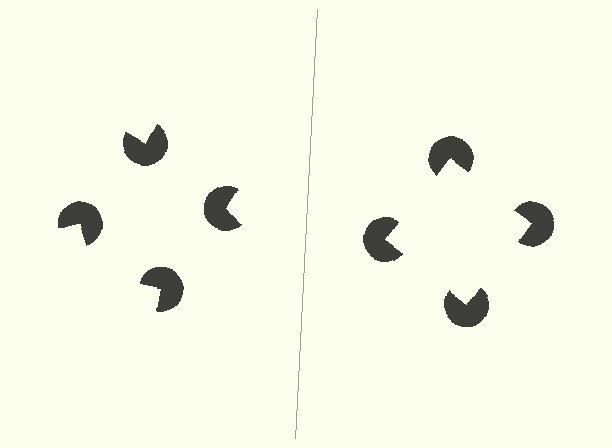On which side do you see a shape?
An illusory square appears on the right side. On the left side the wedge cuts are rotated, so no coherent shape forms.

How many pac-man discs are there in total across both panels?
8 — 4 on each side.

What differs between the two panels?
The pac-man discs are positioned identically on both sides; only the wedge orientations differ. On the right they align to a square; on the left they are misaligned.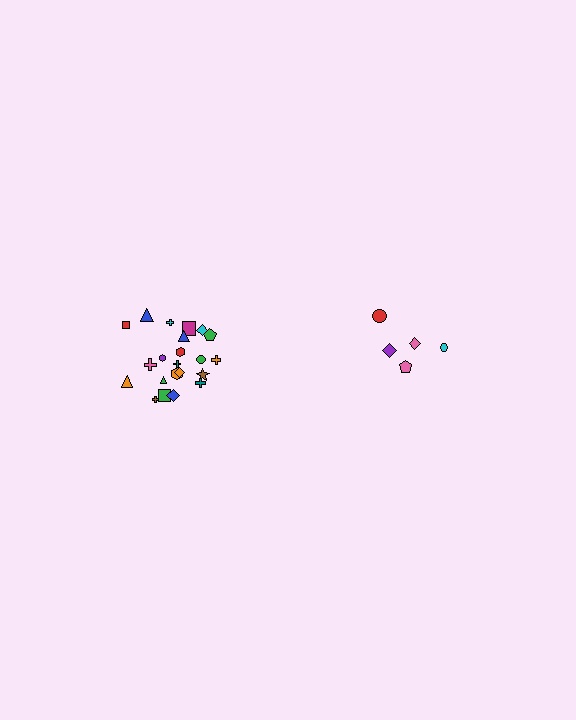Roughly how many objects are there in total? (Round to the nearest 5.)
Roughly 25 objects in total.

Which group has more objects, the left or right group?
The left group.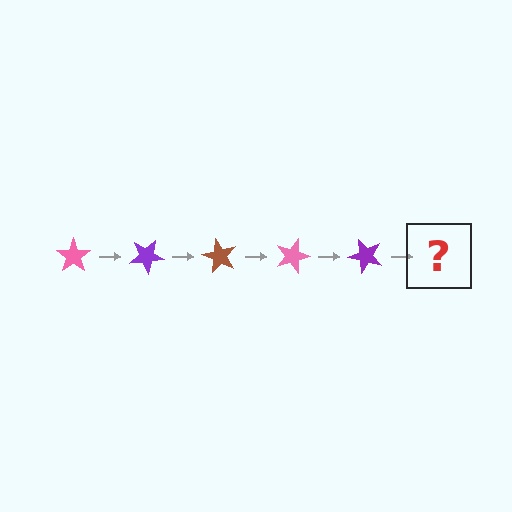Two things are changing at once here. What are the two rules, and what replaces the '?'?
The two rules are that it rotates 30 degrees each step and the color cycles through pink, purple, and brown. The '?' should be a brown star, rotated 150 degrees from the start.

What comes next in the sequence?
The next element should be a brown star, rotated 150 degrees from the start.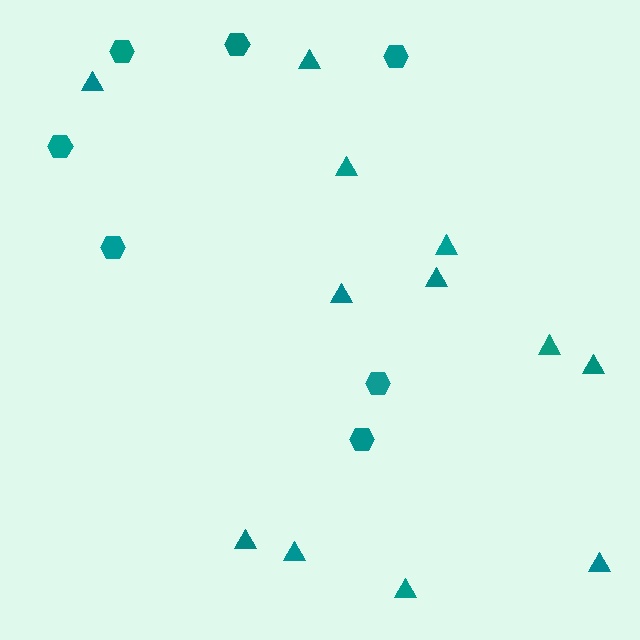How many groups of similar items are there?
There are 2 groups: one group of triangles (12) and one group of hexagons (7).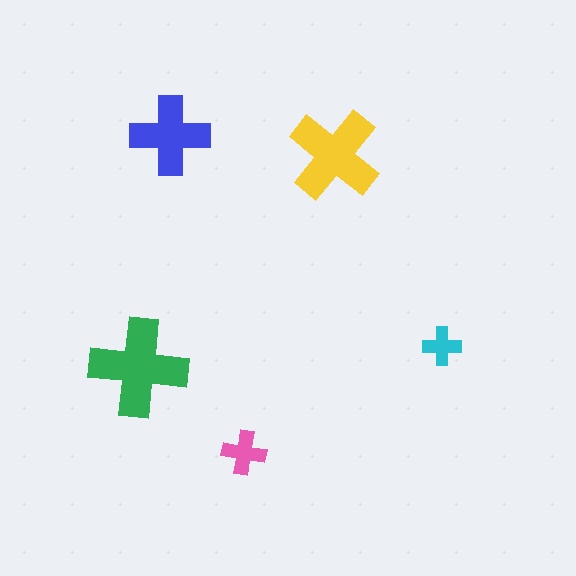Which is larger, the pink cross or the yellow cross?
The yellow one.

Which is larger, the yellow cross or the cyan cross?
The yellow one.